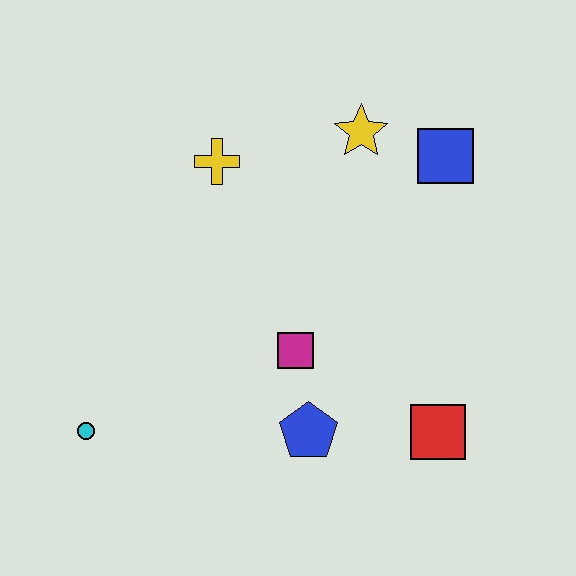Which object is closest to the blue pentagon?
The magenta square is closest to the blue pentagon.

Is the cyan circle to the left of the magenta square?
Yes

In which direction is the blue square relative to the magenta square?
The blue square is above the magenta square.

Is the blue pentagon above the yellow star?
No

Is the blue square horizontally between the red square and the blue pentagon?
No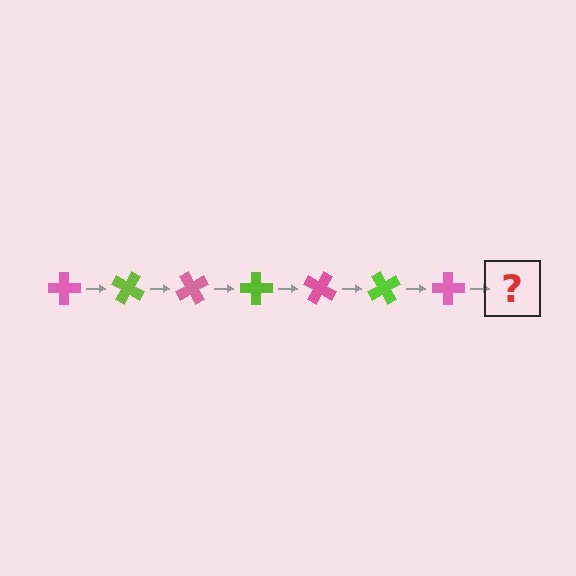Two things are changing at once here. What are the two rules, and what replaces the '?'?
The two rules are that it rotates 30 degrees each step and the color cycles through pink and lime. The '?' should be a lime cross, rotated 210 degrees from the start.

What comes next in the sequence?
The next element should be a lime cross, rotated 210 degrees from the start.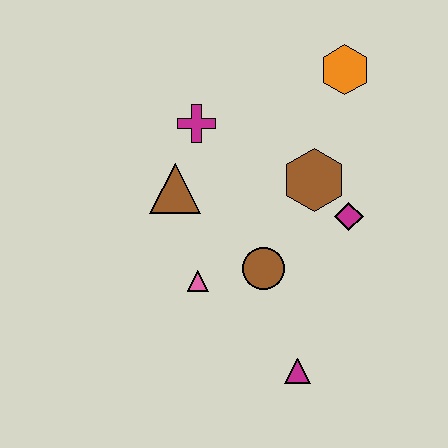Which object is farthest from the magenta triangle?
The orange hexagon is farthest from the magenta triangle.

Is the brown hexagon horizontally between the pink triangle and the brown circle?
No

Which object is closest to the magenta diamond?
The brown hexagon is closest to the magenta diamond.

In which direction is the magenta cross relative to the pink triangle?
The magenta cross is above the pink triangle.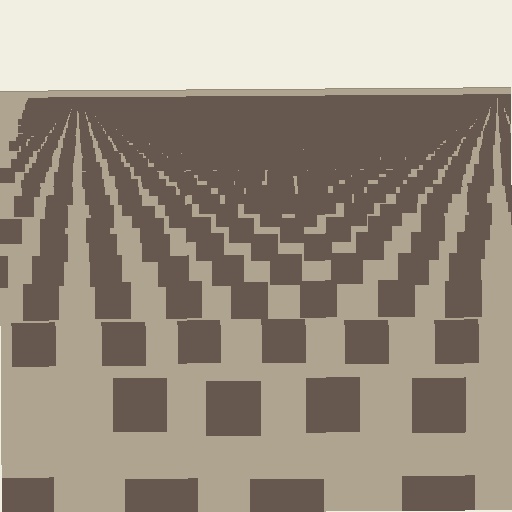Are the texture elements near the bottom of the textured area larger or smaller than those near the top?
Larger. Near the bottom, elements are closer to the viewer and appear at a bigger on-screen size.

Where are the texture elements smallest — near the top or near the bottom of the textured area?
Near the top.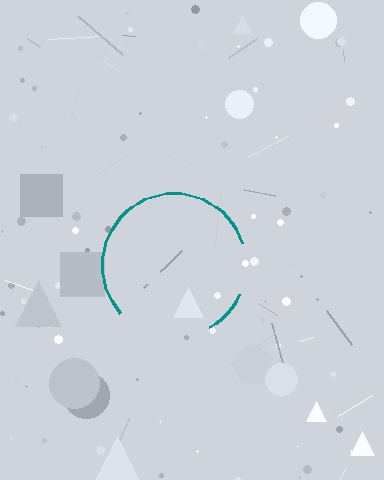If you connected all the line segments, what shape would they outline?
They would outline a circle.